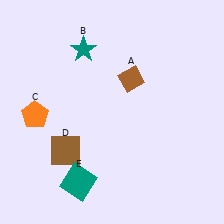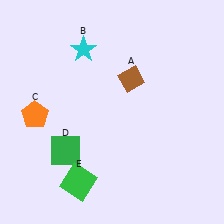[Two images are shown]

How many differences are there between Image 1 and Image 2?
There are 3 differences between the two images.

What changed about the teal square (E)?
In Image 1, E is teal. In Image 2, it changed to green.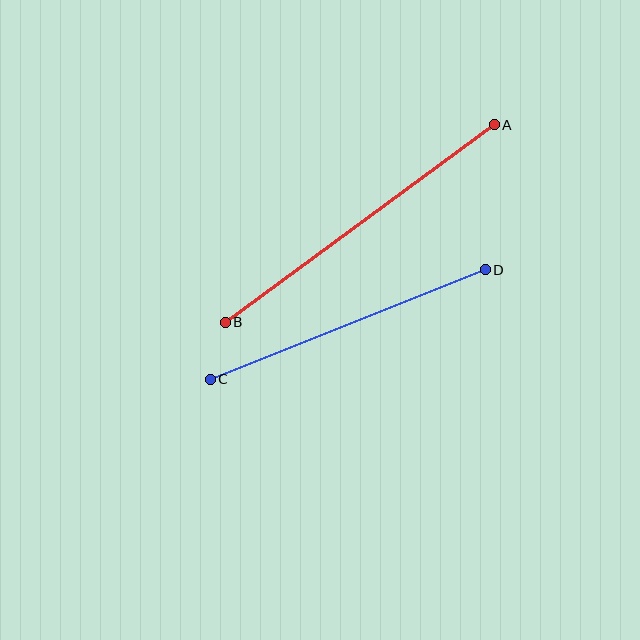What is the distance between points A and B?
The distance is approximately 333 pixels.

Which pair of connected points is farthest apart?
Points A and B are farthest apart.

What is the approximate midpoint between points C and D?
The midpoint is at approximately (348, 325) pixels.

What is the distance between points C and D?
The distance is approximately 296 pixels.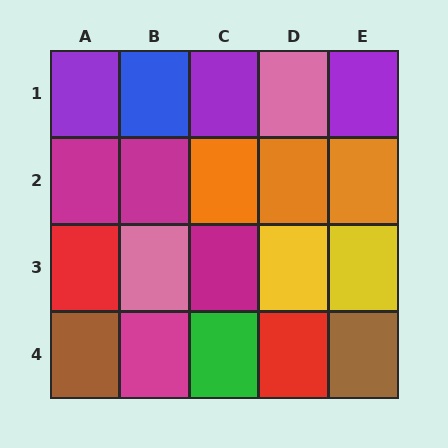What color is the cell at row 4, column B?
Magenta.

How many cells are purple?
3 cells are purple.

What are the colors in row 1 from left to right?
Purple, blue, purple, pink, purple.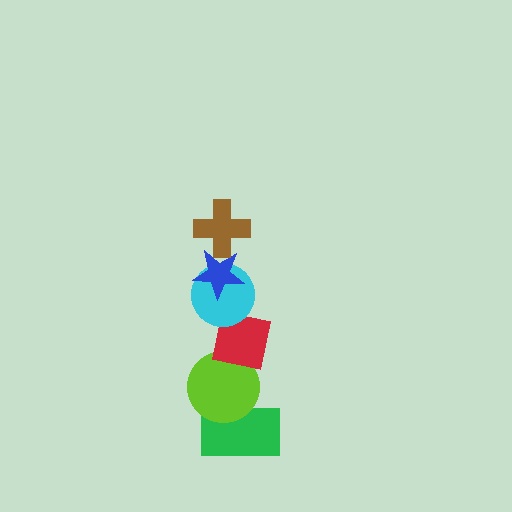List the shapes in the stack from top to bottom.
From top to bottom: the brown cross, the blue star, the cyan circle, the red square, the lime circle, the green rectangle.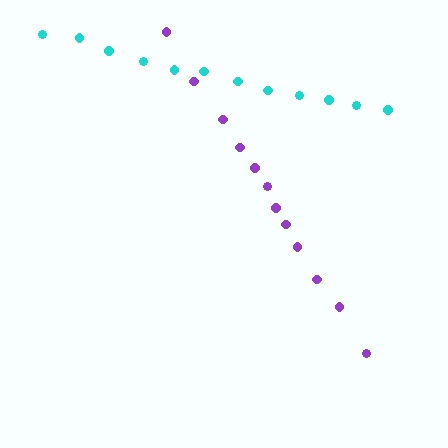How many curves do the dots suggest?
There are 2 distinct paths.